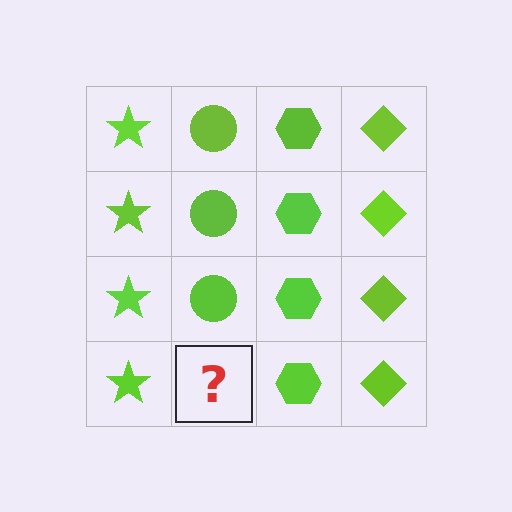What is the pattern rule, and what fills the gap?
The rule is that each column has a consistent shape. The gap should be filled with a lime circle.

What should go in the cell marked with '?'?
The missing cell should contain a lime circle.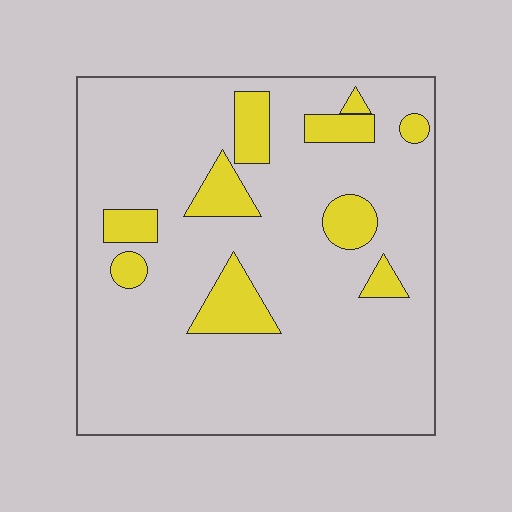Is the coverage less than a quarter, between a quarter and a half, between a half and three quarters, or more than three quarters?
Less than a quarter.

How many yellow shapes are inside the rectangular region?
10.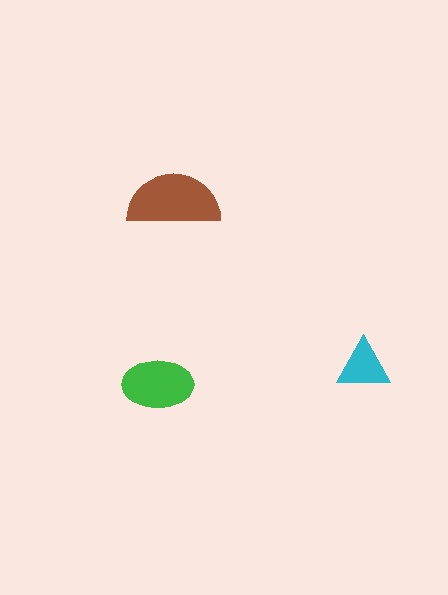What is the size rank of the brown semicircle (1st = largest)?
1st.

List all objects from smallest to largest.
The cyan triangle, the green ellipse, the brown semicircle.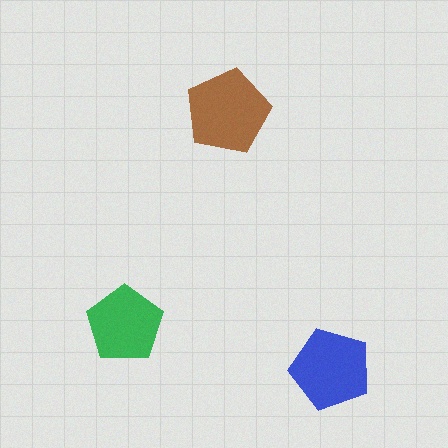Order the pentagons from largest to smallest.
the brown one, the blue one, the green one.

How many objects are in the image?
There are 3 objects in the image.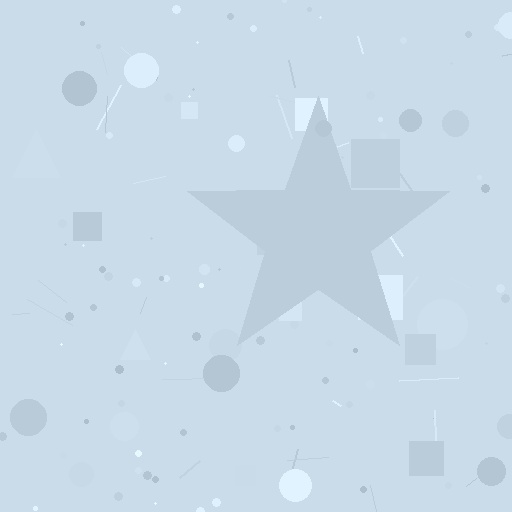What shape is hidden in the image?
A star is hidden in the image.